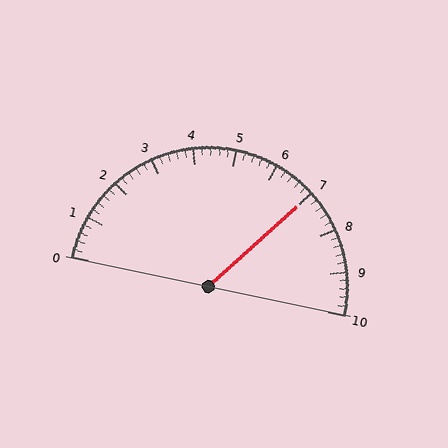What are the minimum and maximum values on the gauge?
The gauge ranges from 0 to 10.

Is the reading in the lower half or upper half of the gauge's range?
The reading is in the upper half of the range (0 to 10).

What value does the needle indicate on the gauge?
The needle indicates approximately 7.0.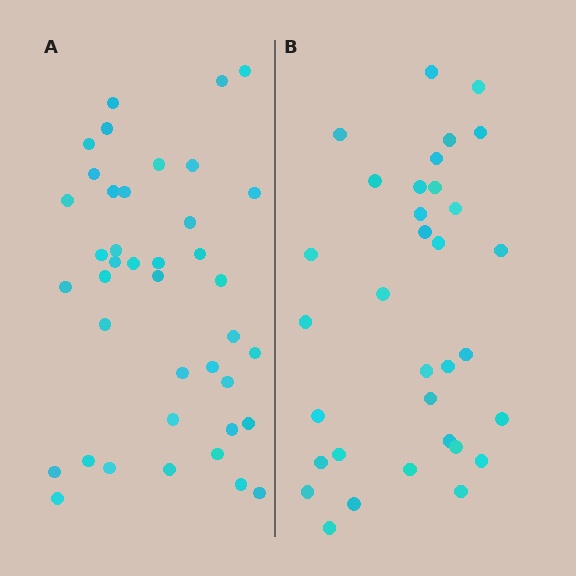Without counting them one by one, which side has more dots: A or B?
Region A (the left region) has more dots.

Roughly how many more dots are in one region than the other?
Region A has roughly 8 or so more dots than region B.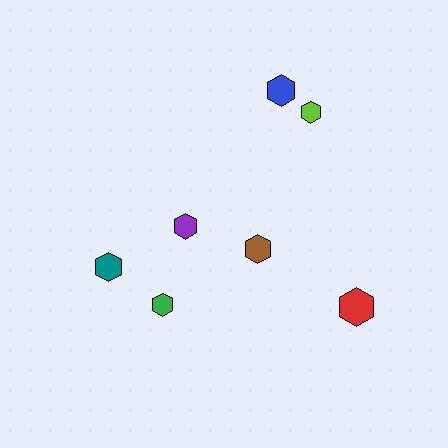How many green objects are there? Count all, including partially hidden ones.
There is 1 green object.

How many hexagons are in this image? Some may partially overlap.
There are 7 hexagons.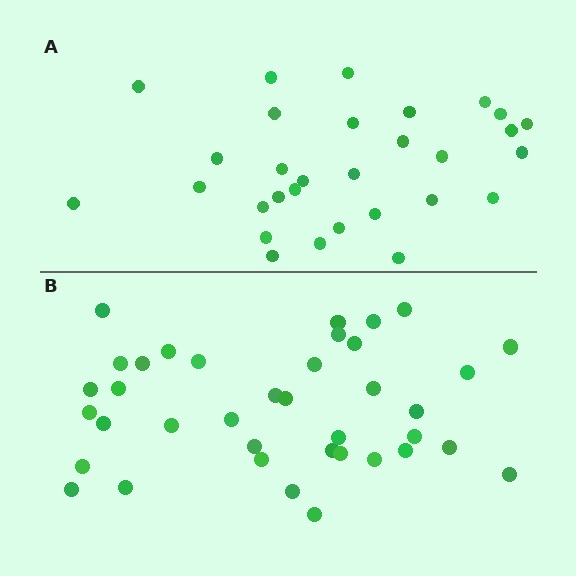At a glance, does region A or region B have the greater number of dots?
Region B (the bottom region) has more dots.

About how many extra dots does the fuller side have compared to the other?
Region B has roughly 8 or so more dots than region A.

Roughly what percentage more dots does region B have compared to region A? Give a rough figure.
About 25% more.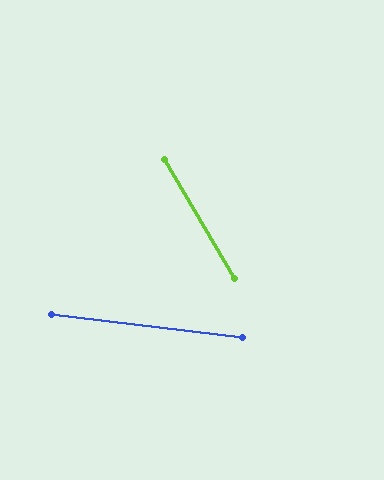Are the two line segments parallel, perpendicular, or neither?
Neither parallel nor perpendicular — they differ by about 53°.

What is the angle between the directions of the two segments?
Approximately 53 degrees.